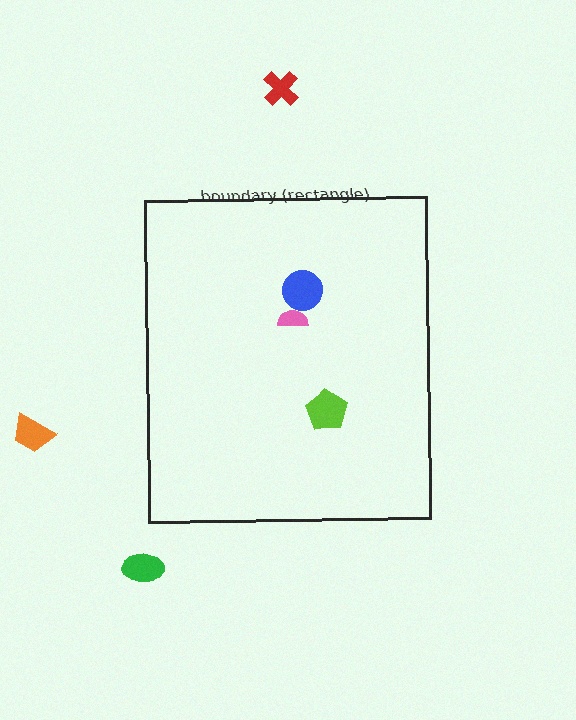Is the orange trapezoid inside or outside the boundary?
Outside.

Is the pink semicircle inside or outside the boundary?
Inside.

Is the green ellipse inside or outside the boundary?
Outside.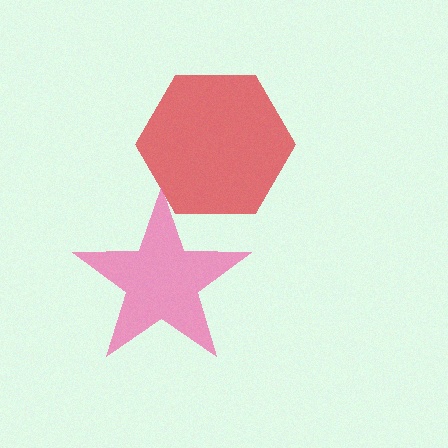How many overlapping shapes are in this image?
There are 2 overlapping shapes in the image.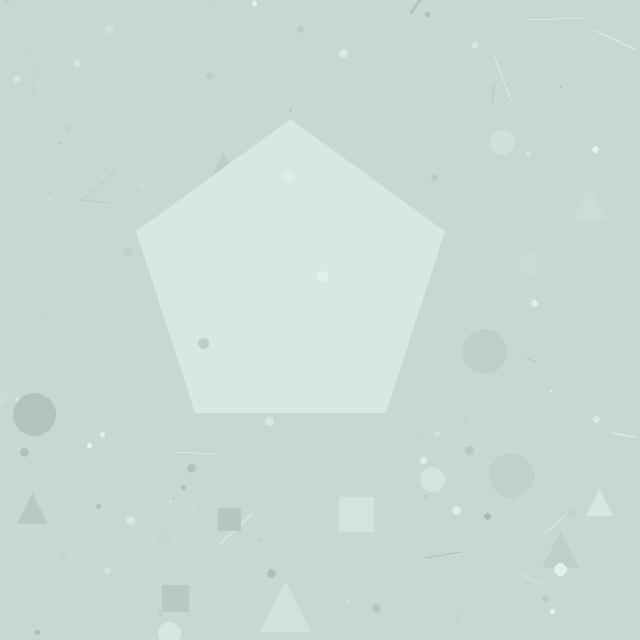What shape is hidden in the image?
A pentagon is hidden in the image.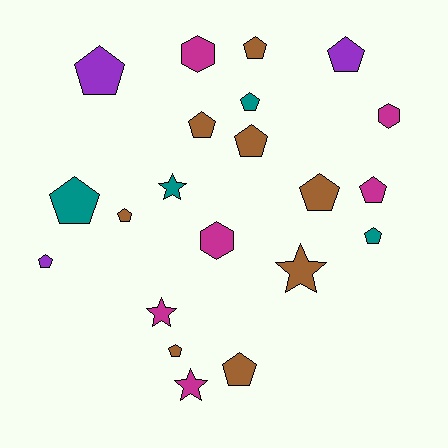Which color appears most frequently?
Brown, with 8 objects.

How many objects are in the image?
There are 21 objects.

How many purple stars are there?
There are no purple stars.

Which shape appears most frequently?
Pentagon, with 14 objects.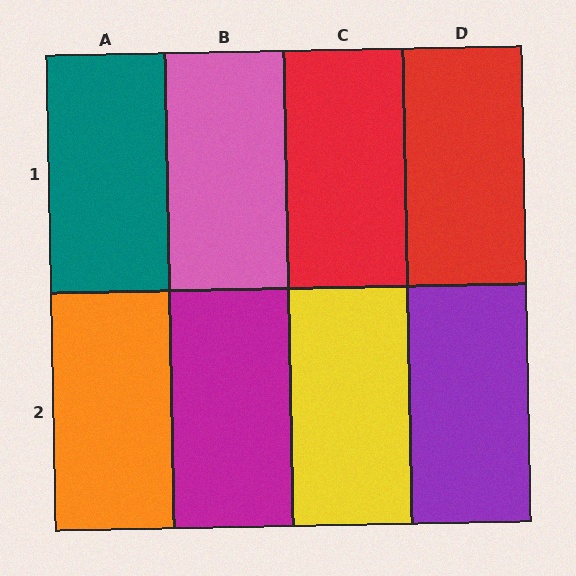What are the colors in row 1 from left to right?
Teal, pink, red, red.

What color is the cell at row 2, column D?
Purple.